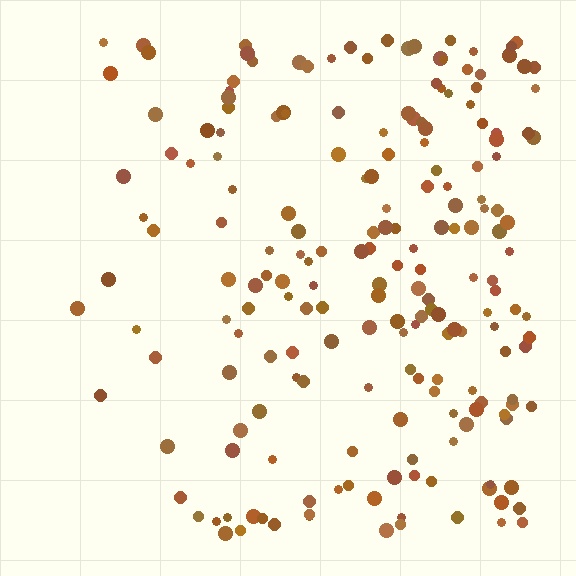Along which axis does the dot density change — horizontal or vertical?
Horizontal.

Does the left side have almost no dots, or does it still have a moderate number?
Still a moderate number, just noticeably fewer than the right.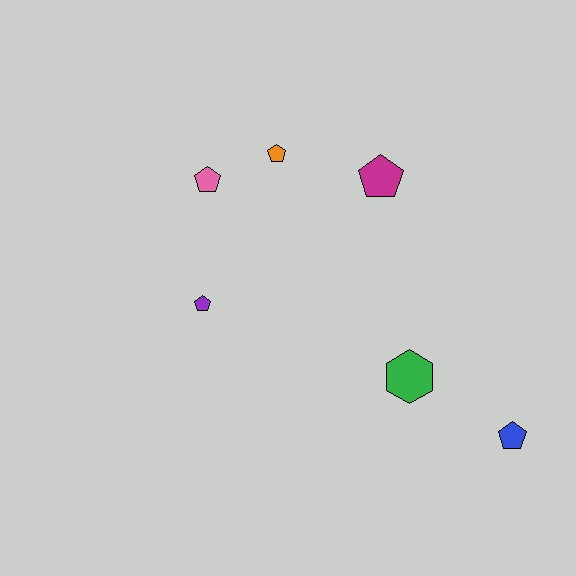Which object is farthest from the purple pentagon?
The blue pentagon is farthest from the purple pentagon.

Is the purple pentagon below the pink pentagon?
Yes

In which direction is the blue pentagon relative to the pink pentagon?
The blue pentagon is to the right of the pink pentagon.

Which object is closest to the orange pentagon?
The pink pentagon is closest to the orange pentagon.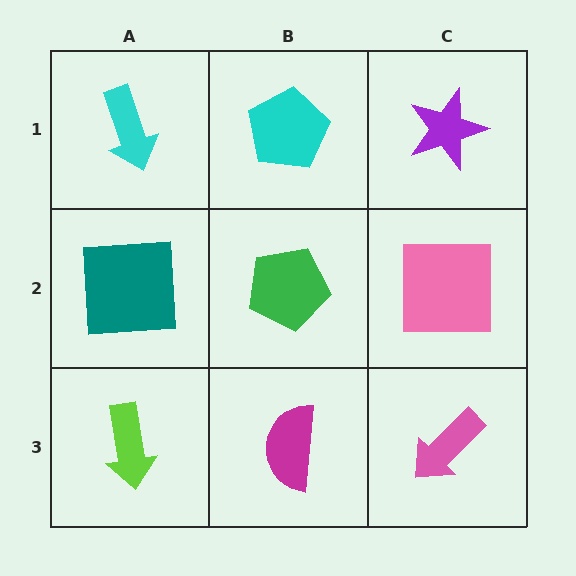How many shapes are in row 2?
3 shapes.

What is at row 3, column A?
A lime arrow.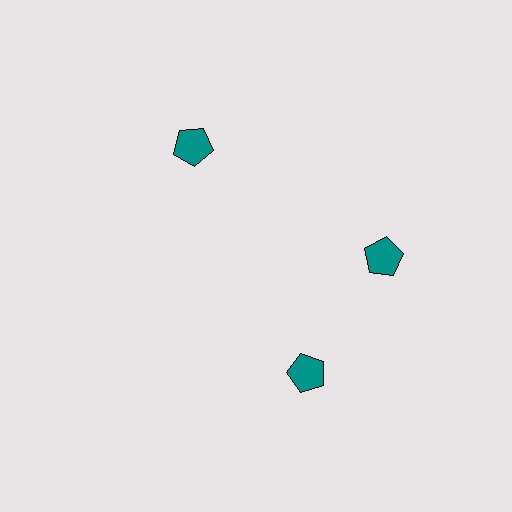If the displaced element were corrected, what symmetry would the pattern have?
It would have 3-fold rotational symmetry — the pattern would map onto itself every 120 degrees.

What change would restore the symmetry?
The symmetry would be restored by rotating it back into even spacing with its neighbors so that all 3 pentagons sit at equal angles and equal distance from the center.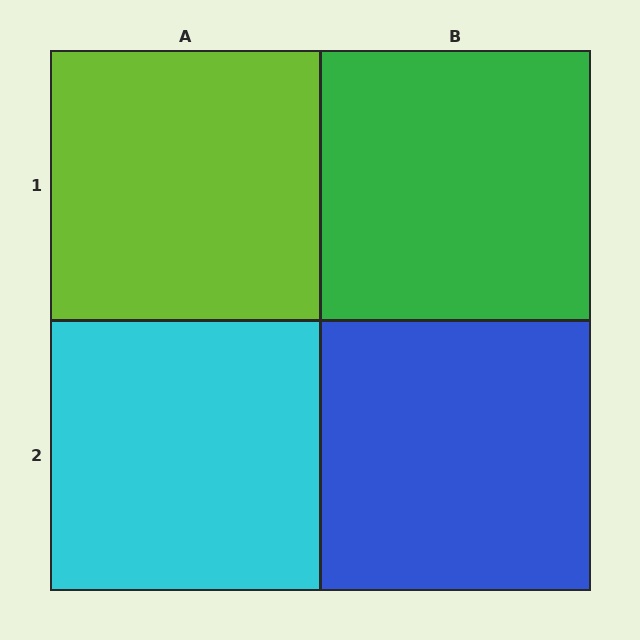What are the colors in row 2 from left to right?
Cyan, blue.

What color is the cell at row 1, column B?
Green.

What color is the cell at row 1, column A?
Lime.